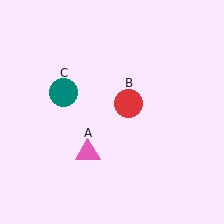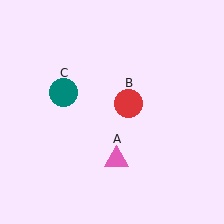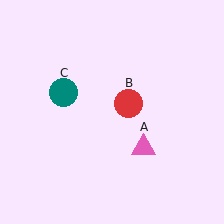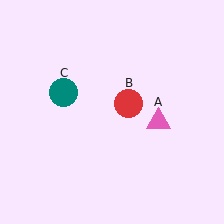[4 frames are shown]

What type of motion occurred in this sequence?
The pink triangle (object A) rotated counterclockwise around the center of the scene.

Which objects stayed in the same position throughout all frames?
Red circle (object B) and teal circle (object C) remained stationary.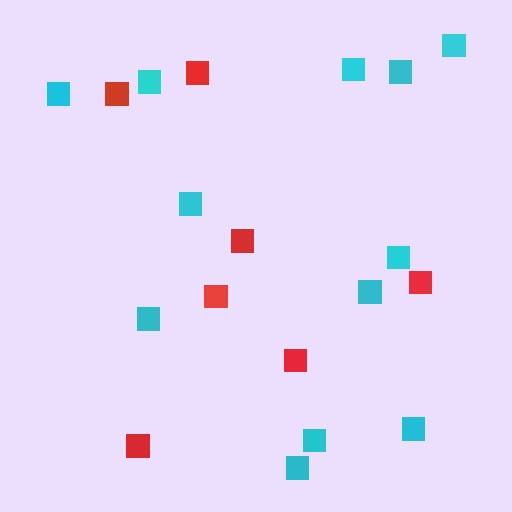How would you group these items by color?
There are 2 groups: one group of red squares (7) and one group of cyan squares (12).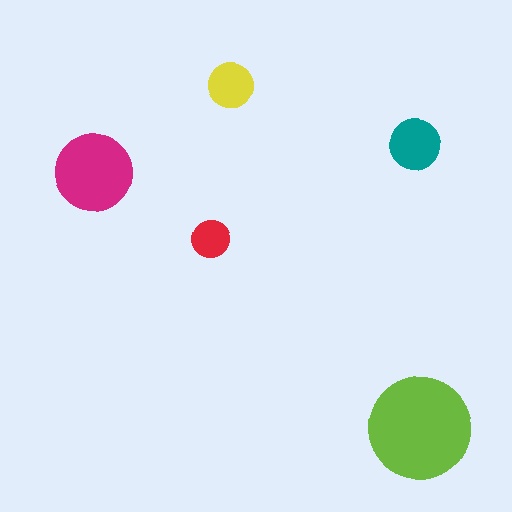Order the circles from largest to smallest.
the lime one, the magenta one, the teal one, the yellow one, the red one.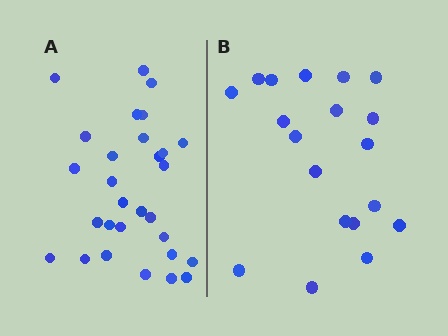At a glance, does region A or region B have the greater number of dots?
Region A (the left region) has more dots.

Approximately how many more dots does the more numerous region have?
Region A has roughly 10 or so more dots than region B.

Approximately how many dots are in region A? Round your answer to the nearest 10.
About 30 dots. (The exact count is 29, which rounds to 30.)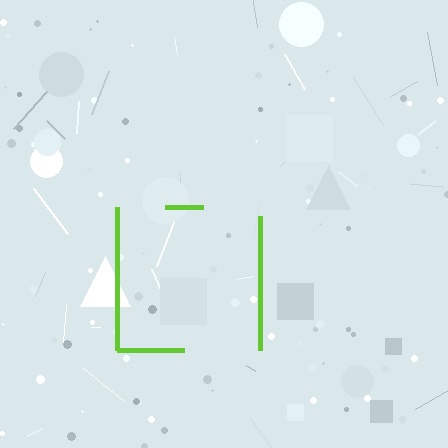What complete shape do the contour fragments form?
The contour fragments form a square.